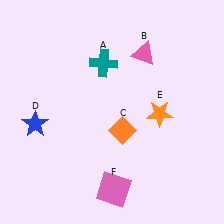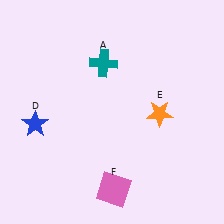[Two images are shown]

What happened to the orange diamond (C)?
The orange diamond (C) was removed in Image 2. It was in the bottom-right area of Image 1.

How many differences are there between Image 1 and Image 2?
There are 2 differences between the two images.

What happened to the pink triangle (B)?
The pink triangle (B) was removed in Image 2. It was in the top-right area of Image 1.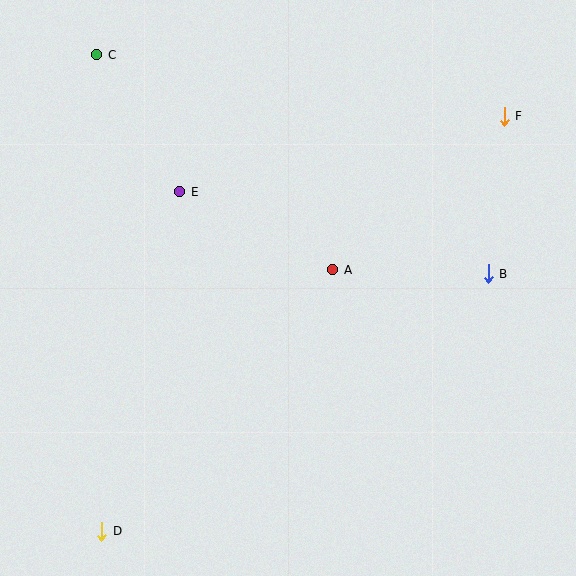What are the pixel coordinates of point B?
Point B is at (488, 274).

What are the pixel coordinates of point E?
Point E is at (180, 192).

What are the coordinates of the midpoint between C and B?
The midpoint between C and B is at (292, 164).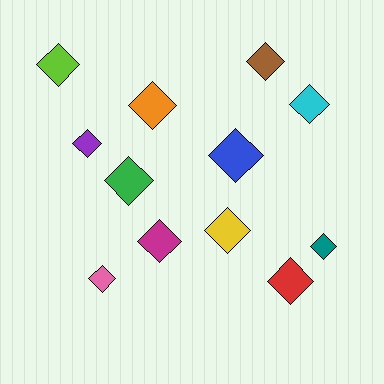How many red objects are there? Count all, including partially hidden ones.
There is 1 red object.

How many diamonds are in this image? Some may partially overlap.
There are 12 diamonds.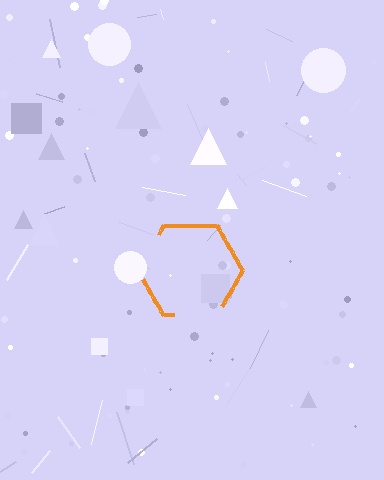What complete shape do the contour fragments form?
The contour fragments form a hexagon.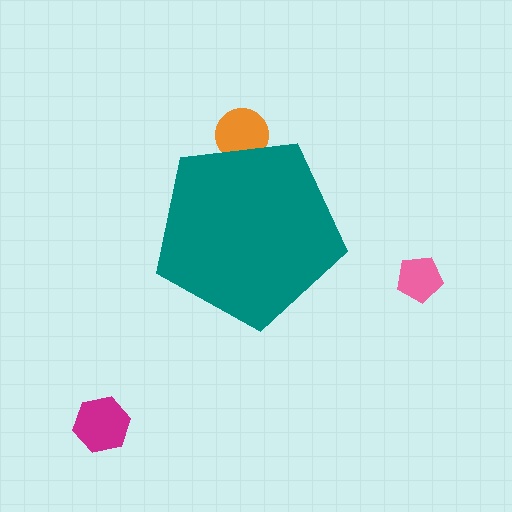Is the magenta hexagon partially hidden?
No, the magenta hexagon is fully visible.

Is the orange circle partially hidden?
Yes, the orange circle is partially hidden behind the teal pentagon.